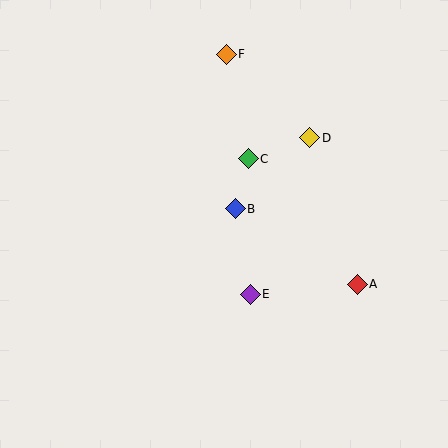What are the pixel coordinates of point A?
Point A is at (357, 284).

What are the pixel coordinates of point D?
Point D is at (310, 138).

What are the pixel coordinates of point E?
Point E is at (250, 294).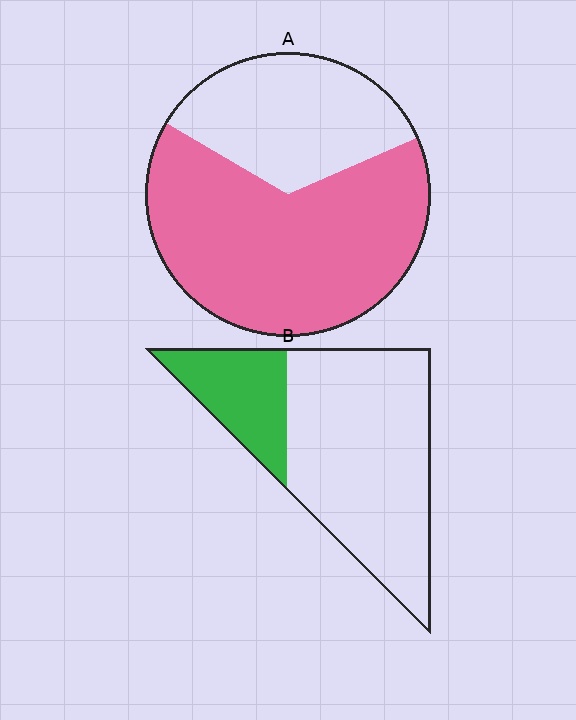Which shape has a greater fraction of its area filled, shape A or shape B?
Shape A.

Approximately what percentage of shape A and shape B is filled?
A is approximately 65% and B is approximately 25%.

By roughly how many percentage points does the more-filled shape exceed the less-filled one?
By roughly 40 percentage points (A over B).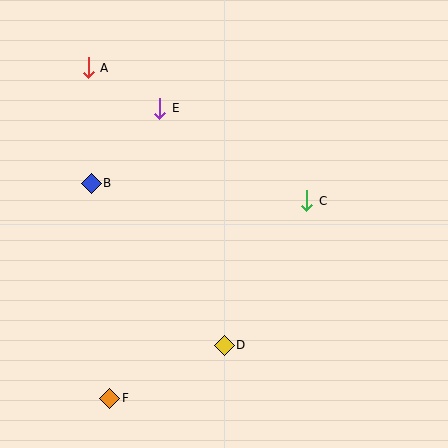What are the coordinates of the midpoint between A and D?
The midpoint between A and D is at (156, 207).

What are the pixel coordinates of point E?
Point E is at (160, 108).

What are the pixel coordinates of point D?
Point D is at (224, 345).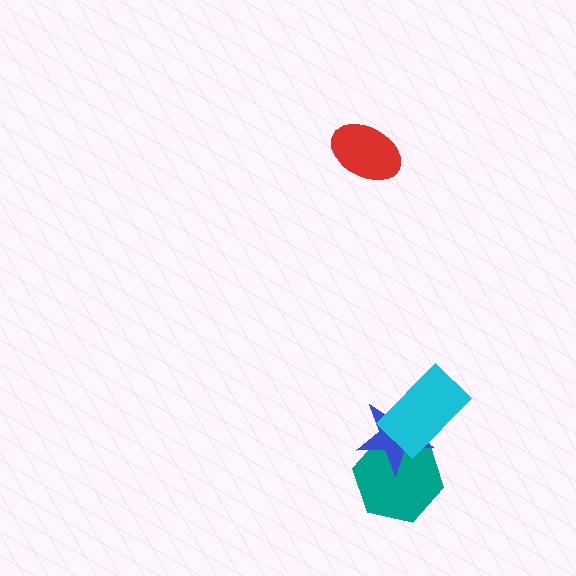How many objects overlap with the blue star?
2 objects overlap with the blue star.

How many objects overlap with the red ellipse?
0 objects overlap with the red ellipse.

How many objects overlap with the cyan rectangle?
2 objects overlap with the cyan rectangle.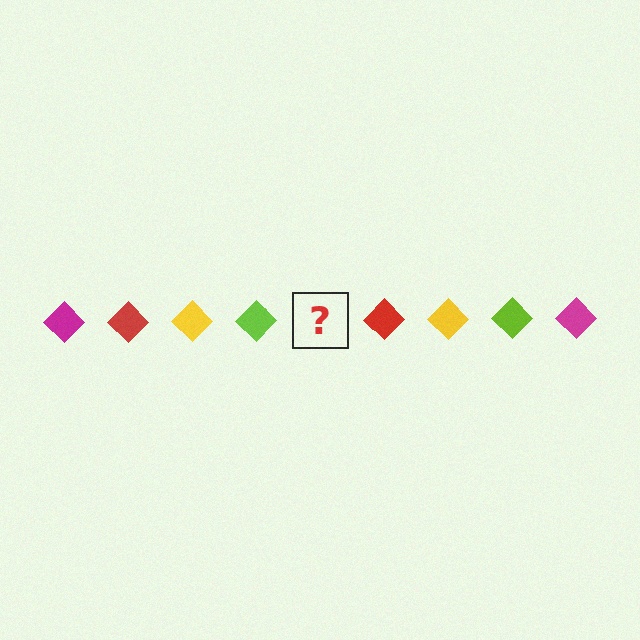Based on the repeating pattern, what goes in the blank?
The blank should be a magenta diamond.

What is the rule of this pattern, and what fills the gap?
The rule is that the pattern cycles through magenta, red, yellow, lime diamonds. The gap should be filled with a magenta diamond.